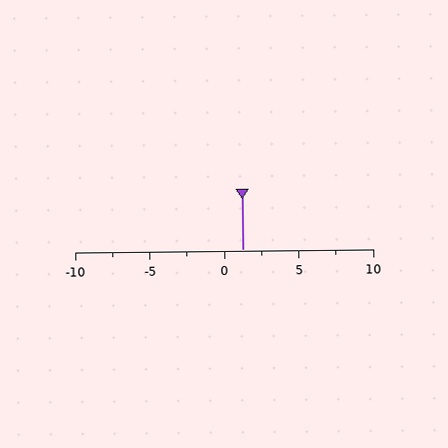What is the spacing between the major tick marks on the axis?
The major ticks are spaced 5 apart.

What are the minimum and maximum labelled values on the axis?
The axis runs from -10 to 10.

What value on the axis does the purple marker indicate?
The marker indicates approximately 1.2.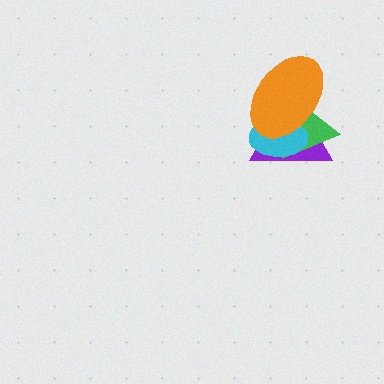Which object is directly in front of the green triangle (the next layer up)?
The cyan ellipse is directly in front of the green triangle.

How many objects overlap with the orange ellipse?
3 objects overlap with the orange ellipse.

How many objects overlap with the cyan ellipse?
3 objects overlap with the cyan ellipse.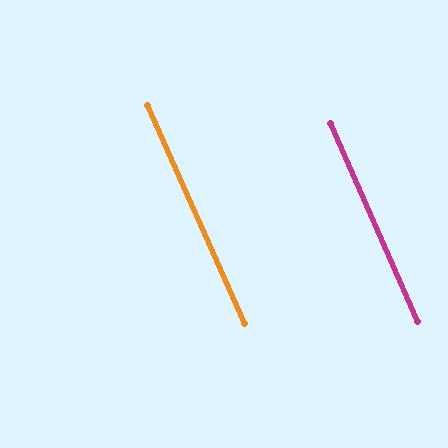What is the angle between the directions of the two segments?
Approximately 0 degrees.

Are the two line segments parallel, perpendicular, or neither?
Parallel — their directions differ by only 0.3°.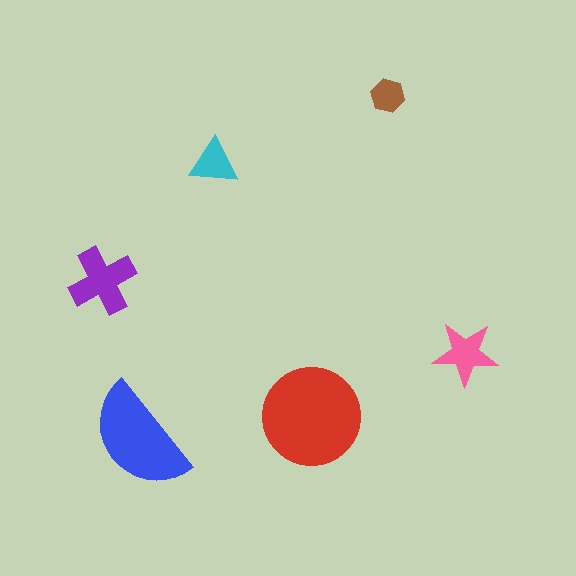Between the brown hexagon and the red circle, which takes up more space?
The red circle.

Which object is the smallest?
The brown hexagon.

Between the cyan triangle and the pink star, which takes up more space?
The pink star.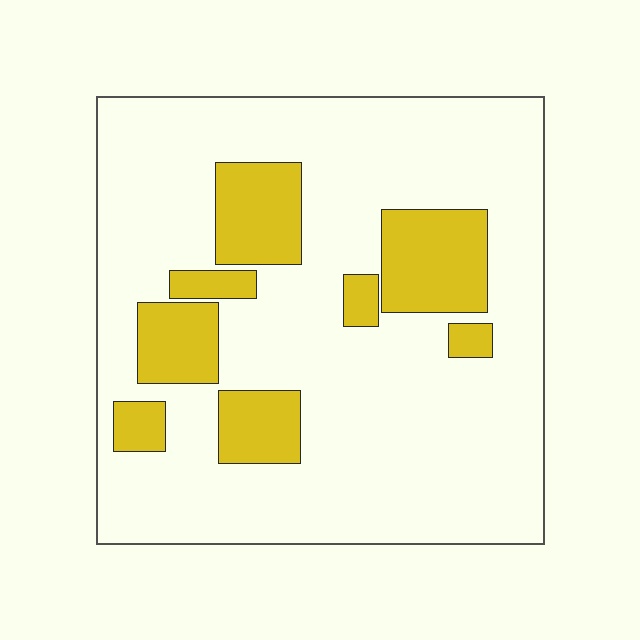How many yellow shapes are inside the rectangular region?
8.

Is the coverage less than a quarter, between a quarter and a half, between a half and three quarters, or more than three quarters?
Less than a quarter.